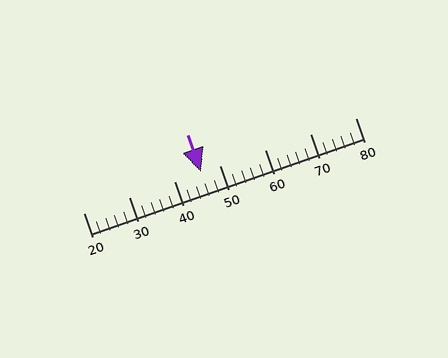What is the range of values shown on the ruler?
The ruler shows values from 20 to 80.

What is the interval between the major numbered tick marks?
The major tick marks are spaced 10 units apart.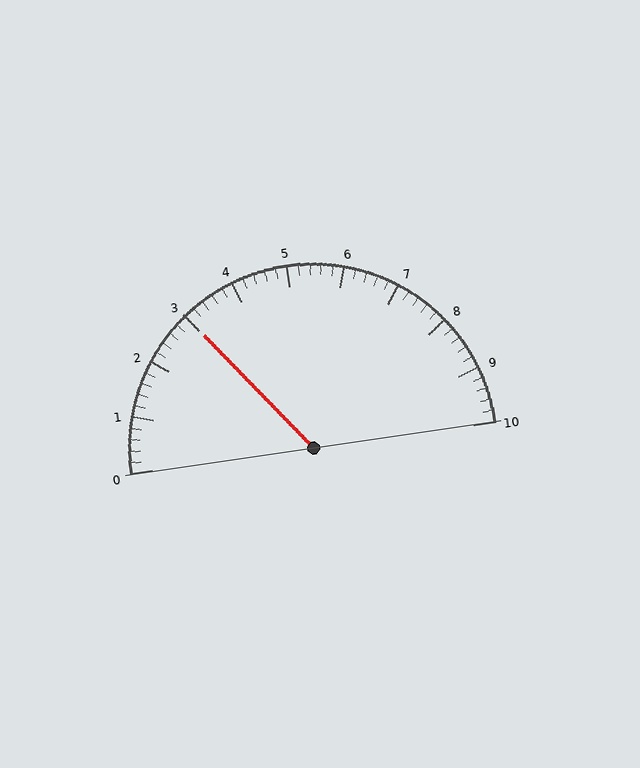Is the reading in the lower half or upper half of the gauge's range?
The reading is in the lower half of the range (0 to 10).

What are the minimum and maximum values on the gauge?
The gauge ranges from 0 to 10.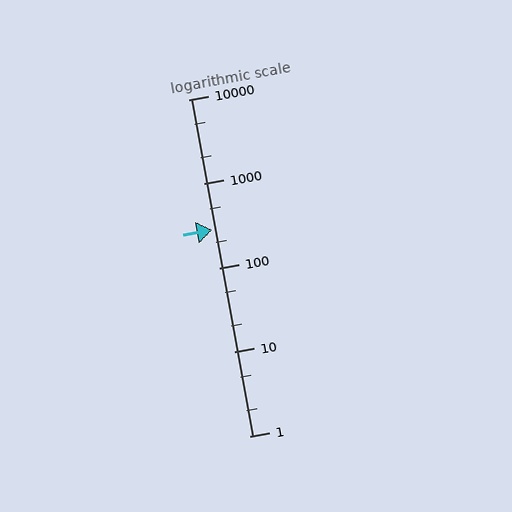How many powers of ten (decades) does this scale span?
The scale spans 4 decades, from 1 to 10000.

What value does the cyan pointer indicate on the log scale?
The pointer indicates approximately 280.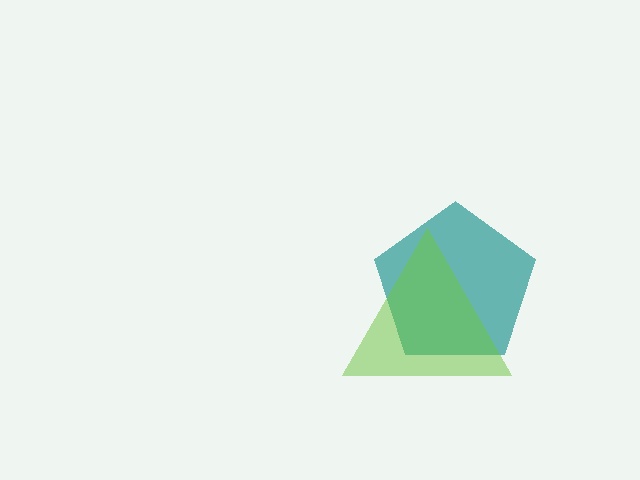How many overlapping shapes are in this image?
There are 2 overlapping shapes in the image.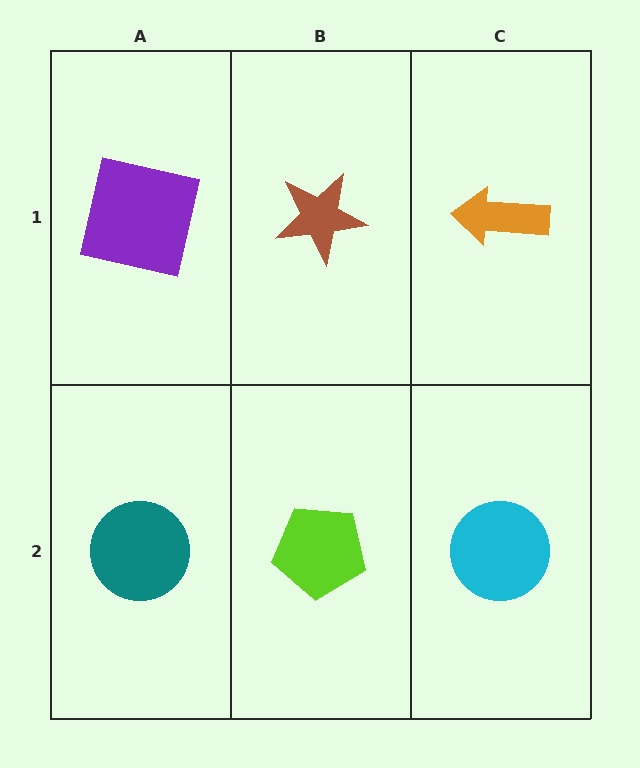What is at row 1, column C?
An orange arrow.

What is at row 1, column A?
A purple square.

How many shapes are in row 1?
3 shapes.